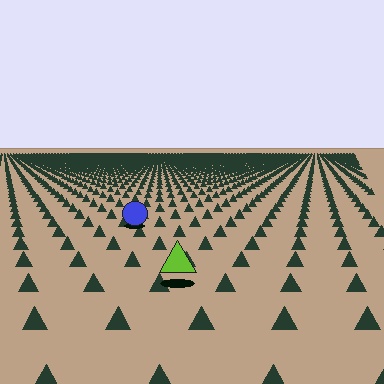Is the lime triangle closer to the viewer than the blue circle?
Yes. The lime triangle is closer — you can tell from the texture gradient: the ground texture is coarser near it.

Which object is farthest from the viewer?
The blue circle is farthest from the viewer. It appears smaller and the ground texture around it is denser.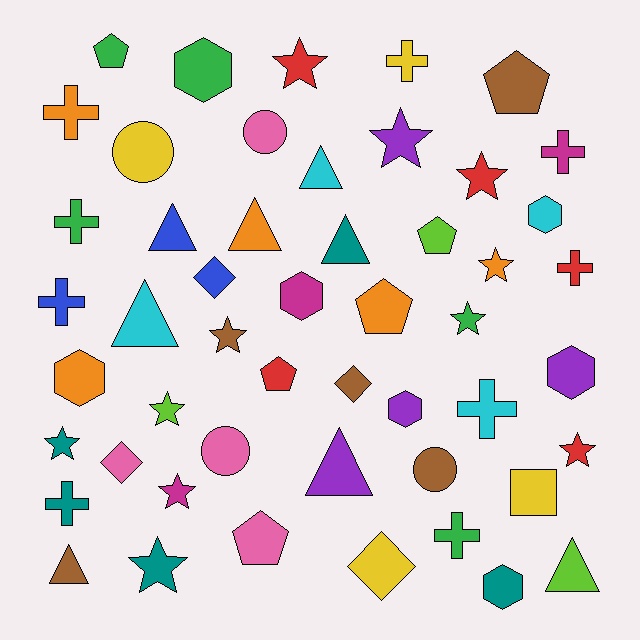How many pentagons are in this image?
There are 6 pentagons.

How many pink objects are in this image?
There are 4 pink objects.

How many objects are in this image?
There are 50 objects.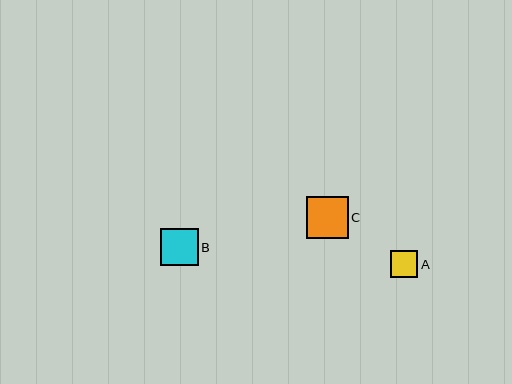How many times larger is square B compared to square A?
Square B is approximately 1.4 times the size of square A.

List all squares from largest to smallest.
From largest to smallest: C, B, A.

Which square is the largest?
Square C is the largest with a size of approximately 42 pixels.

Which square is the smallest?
Square A is the smallest with a size of approximately 27 pixels.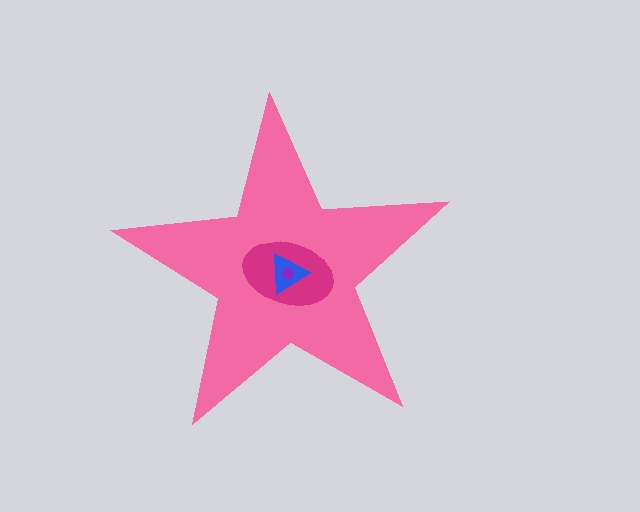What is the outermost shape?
The pink star.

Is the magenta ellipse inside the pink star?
Yes.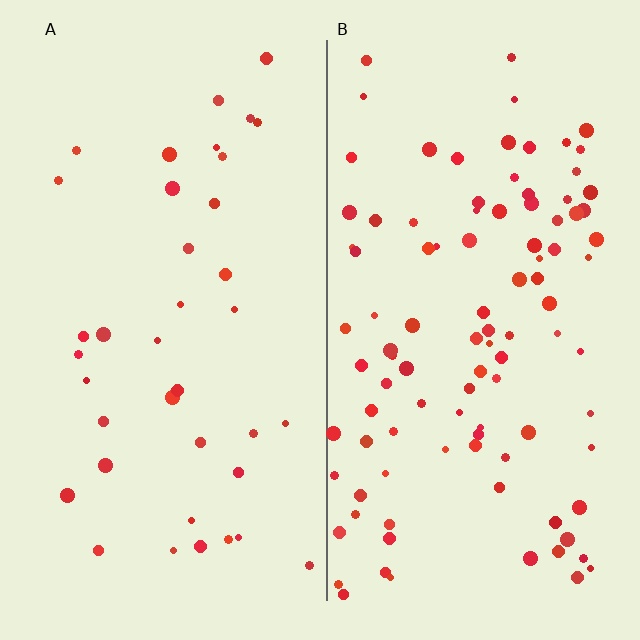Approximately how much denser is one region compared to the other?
Approximately 2.7× — region B over region A.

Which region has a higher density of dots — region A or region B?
B (the right).